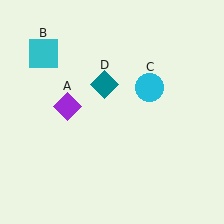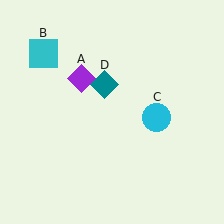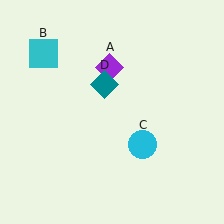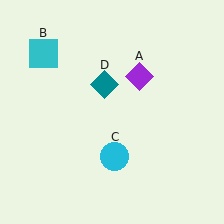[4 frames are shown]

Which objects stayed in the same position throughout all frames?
Cyan square (object B) and teal diamond (object D) remained stationary.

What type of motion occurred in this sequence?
The purple diamond (object A), cyan circle (object C) rotated clockwise around the center of the scene.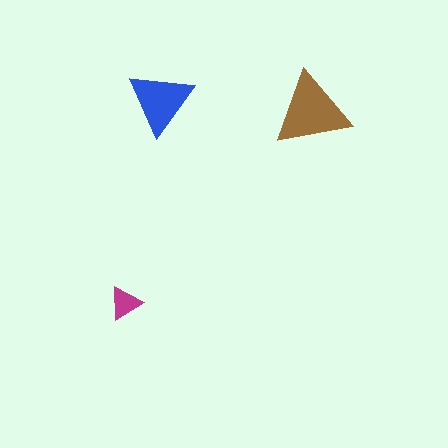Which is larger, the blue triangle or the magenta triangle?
The blue one.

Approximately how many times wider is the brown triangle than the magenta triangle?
About 2.5 times wider.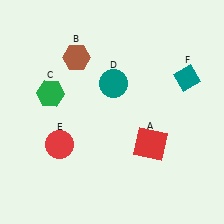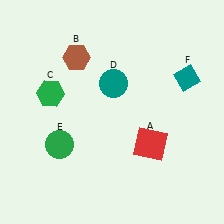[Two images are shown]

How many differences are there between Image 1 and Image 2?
There is 1 difference between the two images.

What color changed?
The circle (E) changed from red in Image 1 to green in Image 2.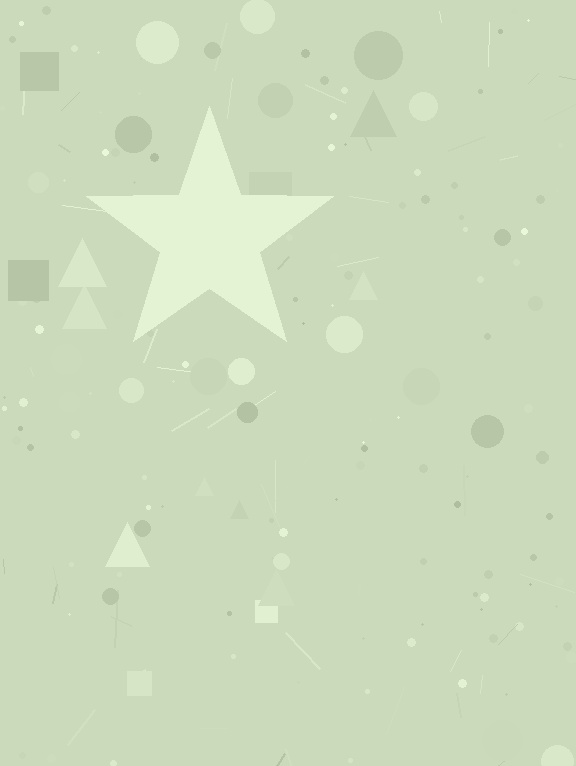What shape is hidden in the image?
A star is hidden in the image.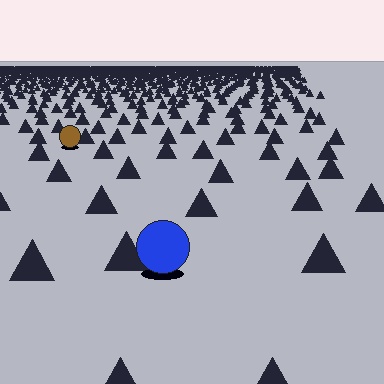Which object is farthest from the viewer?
The brown circle is farthest from the viewer. It appears smaller and the ground texture around it is denser.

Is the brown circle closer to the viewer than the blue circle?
No. The blue circle is closer — you can tell from the texture gradient: the ground texture is coarser near it.